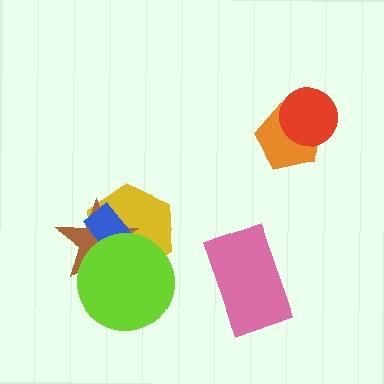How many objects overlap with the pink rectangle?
0 objects overlap with the pink rectangle.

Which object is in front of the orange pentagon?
The red circle is in front of the orange pentagon.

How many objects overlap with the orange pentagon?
1 object overlaps with the orange pentagon.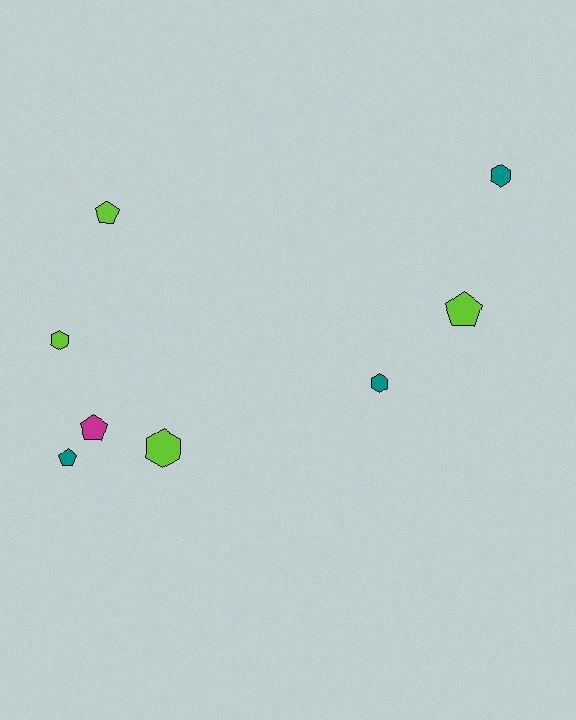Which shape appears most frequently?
Hexagon, with 4 objects.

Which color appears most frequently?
Lime, with 4 objects.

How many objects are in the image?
There are 8 objects.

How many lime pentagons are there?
There are 2 lime pentagons.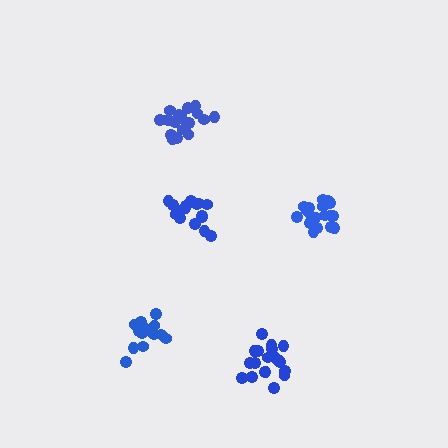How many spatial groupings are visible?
There are 5 spatial groupings.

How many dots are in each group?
Group 1: 18 dots, Group 2: 19 dots, Group 3: 18 dots, Group 4: 16 dots, Group 5: 14 dots (85 total).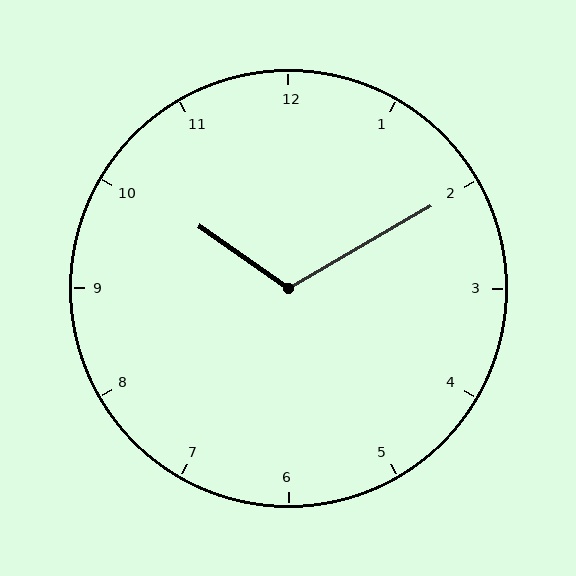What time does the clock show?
10:10.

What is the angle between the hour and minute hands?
Approximately 115 degrees.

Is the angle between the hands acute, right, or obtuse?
It is obtuse.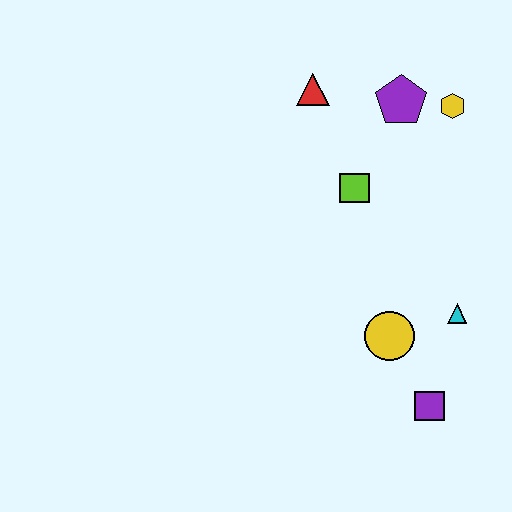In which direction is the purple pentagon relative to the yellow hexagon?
The purple pentagon is to the left of the yellow hexagon.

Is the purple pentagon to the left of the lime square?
No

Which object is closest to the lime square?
The purple pentagon is closest to the lime square.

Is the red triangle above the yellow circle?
Yes